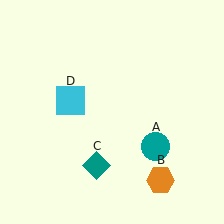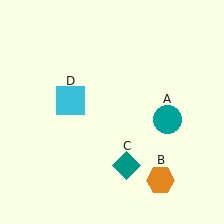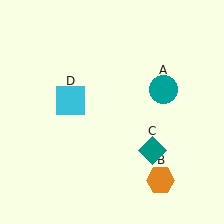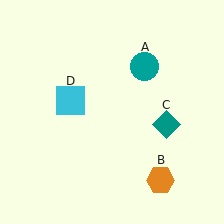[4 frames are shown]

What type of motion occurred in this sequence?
The teal circle (object A), teal diamond (object C) rotated counterclockwise around the center of the scene.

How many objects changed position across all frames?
2 objects changed position: teal circle (object A), teal diamond (object C).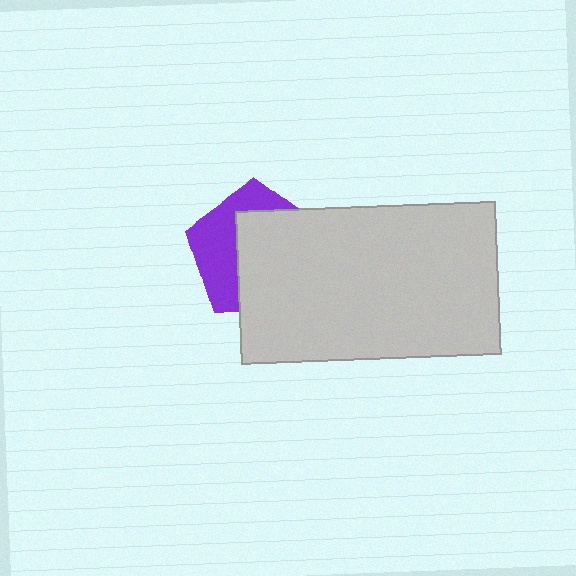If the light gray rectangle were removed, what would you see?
You would see the complete purple pentagon.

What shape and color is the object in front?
The object in front is a light gray rectangle.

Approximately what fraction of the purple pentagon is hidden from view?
Roughly 59% of the purple pentagon is hidden behind the light gray rectangle.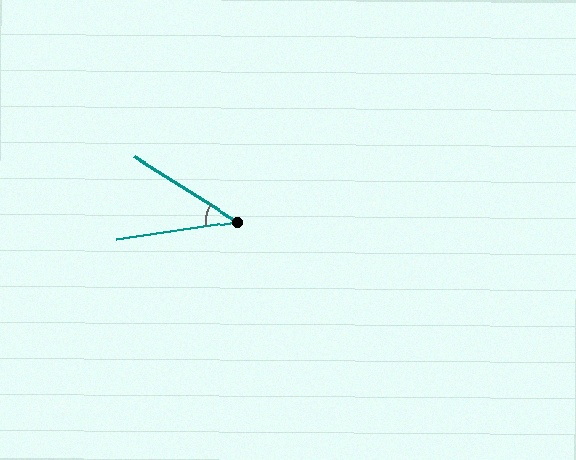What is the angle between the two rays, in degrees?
Approximately 41 degrees.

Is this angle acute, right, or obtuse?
It is acute.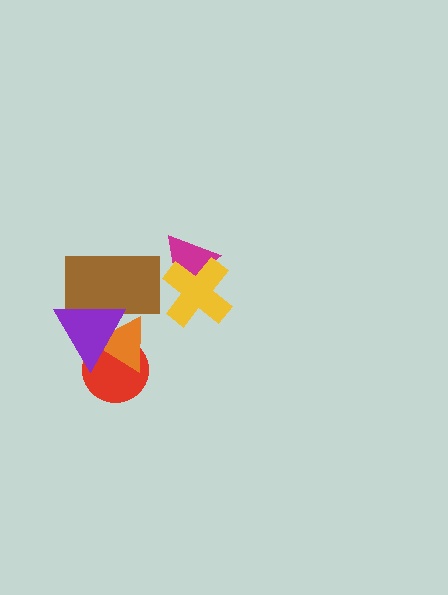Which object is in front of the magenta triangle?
The yellow cross is in front of the magenta triangle.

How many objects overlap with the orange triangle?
3 objects overlap with the orange triangle.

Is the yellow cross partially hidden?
No, no other shape covers it.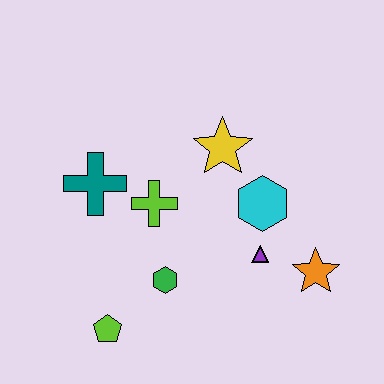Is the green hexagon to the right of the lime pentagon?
Yes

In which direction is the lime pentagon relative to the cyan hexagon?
The lime pentagon is to the left of the cyan hexagon.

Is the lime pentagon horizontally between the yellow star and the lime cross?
No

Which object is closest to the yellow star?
The cyan hexagon is closest to the yellow star.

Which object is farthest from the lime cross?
The orange star is farthest from the lime cross.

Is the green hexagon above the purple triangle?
No